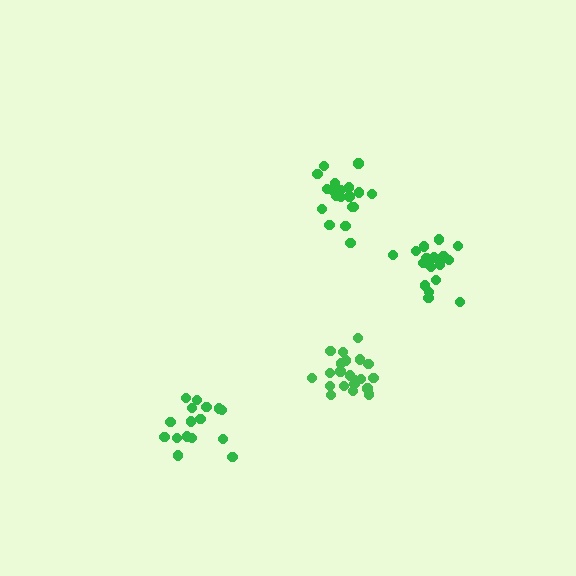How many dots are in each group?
Group 1: 21 dots, Group 2: 19 dots, Group 3: 16 dots, Group 4: 18 dots (74 total).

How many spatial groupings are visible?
There are 4 spatial groupings.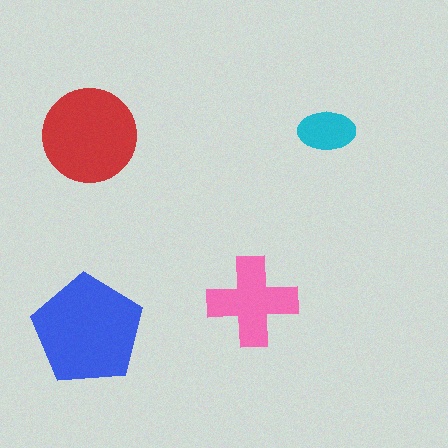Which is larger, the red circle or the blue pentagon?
The blue pentagon.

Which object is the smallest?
The cyan ellipse.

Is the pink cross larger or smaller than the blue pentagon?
Smaller.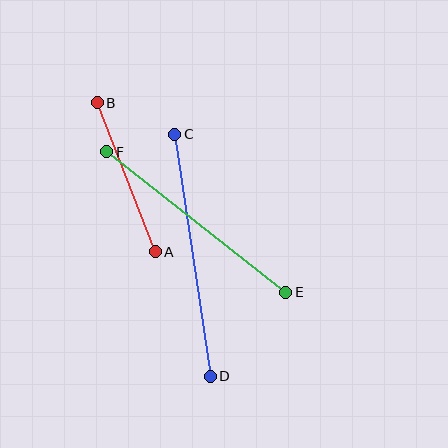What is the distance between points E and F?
The distance is approximately 228 pixels.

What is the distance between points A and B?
The distance is approximately 160 pixels.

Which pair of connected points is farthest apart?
Points C and D are farthest apart.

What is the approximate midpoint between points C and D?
The midpoint is at approximately (193, 255) pixels.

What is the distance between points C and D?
The distance is approximately 245 pixels.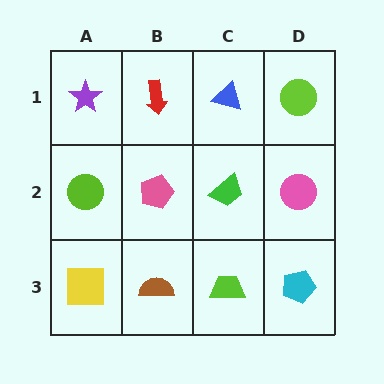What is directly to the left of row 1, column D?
A blue triangle.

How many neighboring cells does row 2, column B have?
4.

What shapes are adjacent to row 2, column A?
A purple star (row 1, column A), a yellow square (row 3, column A), a pink pentagon (row 2, column B).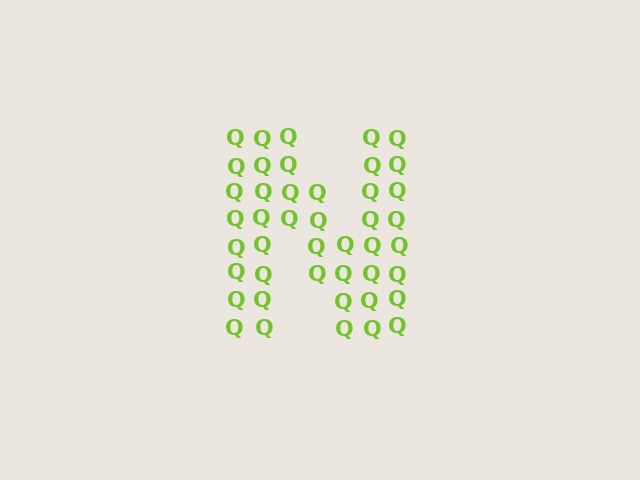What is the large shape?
The large shape is the letter N.